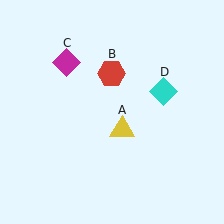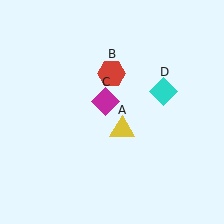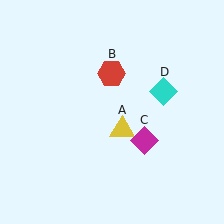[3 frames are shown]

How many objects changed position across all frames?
1 object changed position: magenta diamond (object C).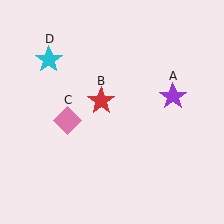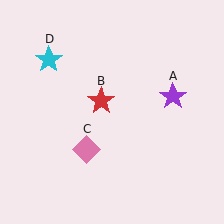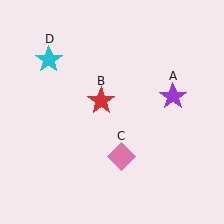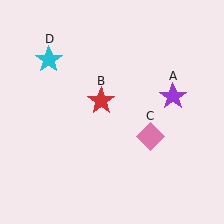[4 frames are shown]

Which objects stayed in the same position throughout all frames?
Purple star (object A) and red star (object B) and cyan star (object D) remained stationary.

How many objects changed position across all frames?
1 object changed position: pink diamond (object C).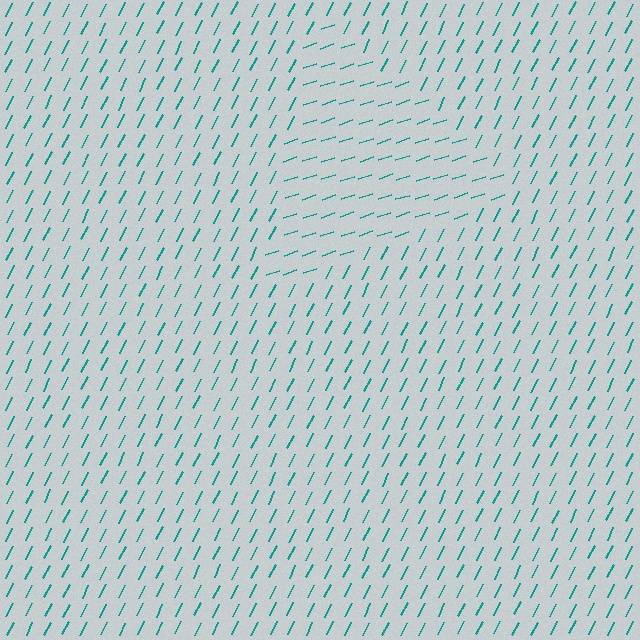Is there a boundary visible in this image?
Yes, there is a texture boundary formed by a change in line orientation.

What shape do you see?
I see a triangle.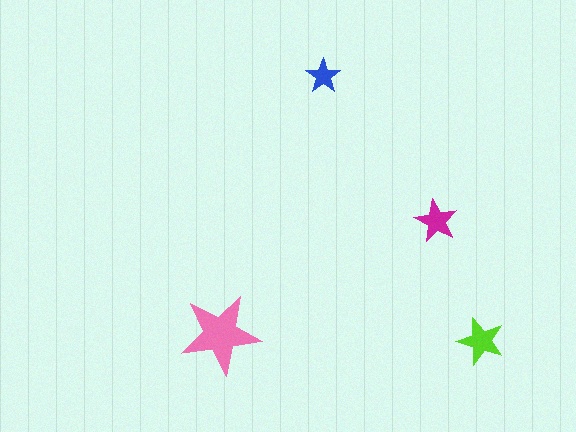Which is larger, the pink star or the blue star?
The pink one.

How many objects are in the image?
There are 4 objects in the image.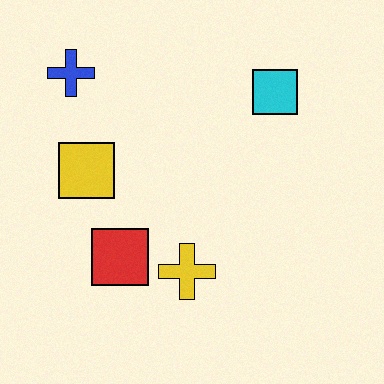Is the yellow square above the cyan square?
No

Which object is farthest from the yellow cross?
The blue cross is farthest from the yellow cross.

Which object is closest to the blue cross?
The yellow square is closest to the blue cross.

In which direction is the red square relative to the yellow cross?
The red square is to the left of the yellow cross.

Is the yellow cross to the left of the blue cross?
No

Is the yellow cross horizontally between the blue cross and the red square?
No